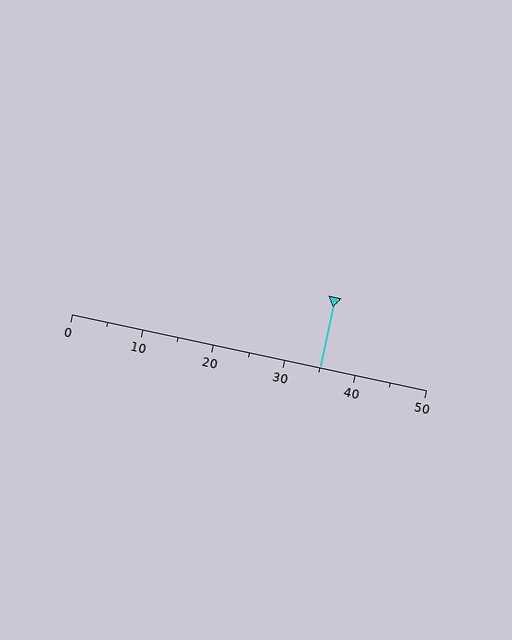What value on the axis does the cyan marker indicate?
The marker indicates approximately 35.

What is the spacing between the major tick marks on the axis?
The major ticks are spaced 10 apart.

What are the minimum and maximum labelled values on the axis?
The axis runs from 0 to 50.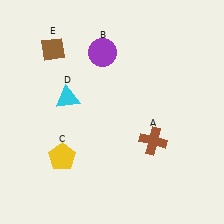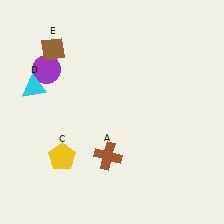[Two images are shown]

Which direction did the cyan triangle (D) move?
The cyan triangle (D) moved left.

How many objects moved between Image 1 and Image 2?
3 objects moved between the two images.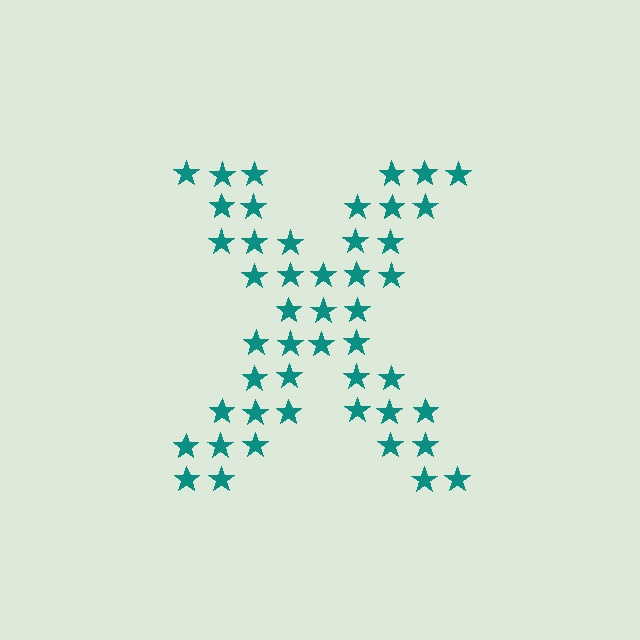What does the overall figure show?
The overall figure shows the letter X.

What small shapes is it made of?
It is made of small stars.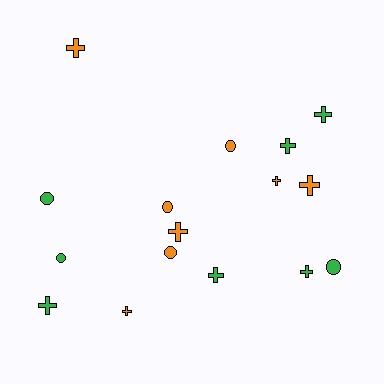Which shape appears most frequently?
Cross, with 10 objects.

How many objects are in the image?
There are 16 objects.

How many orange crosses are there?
There are 5 orange crosses.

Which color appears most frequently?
Orange, with 8 objects.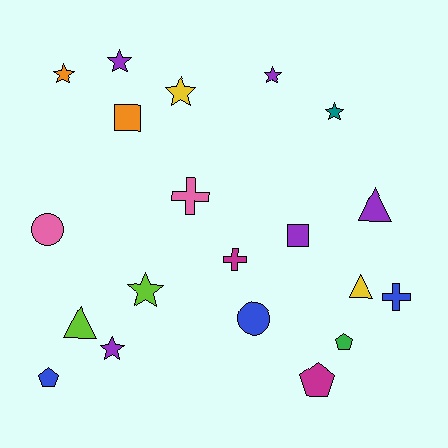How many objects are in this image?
There are 20 objects.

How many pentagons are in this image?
There are 3 pentagons.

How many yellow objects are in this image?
There are 2 yellow objects.